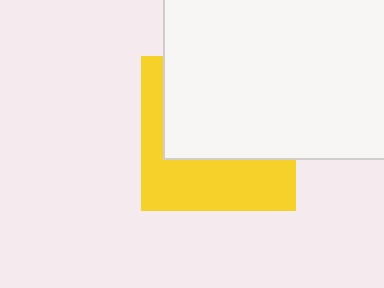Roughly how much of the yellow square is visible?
A small part of it is visible (roughly 43%).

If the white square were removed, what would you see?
You would see the complete yellow square.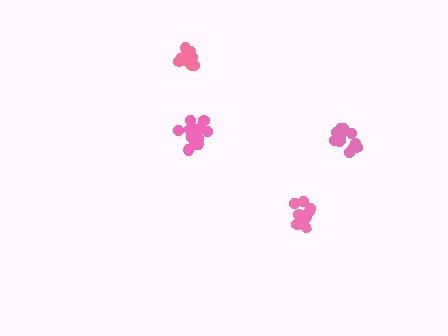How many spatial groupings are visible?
There are 4 spatial groupings.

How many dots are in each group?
Group 1: 13 dots, Group 2: 12 dots, Group 3: 12 dots, Group 4: 14 dots (51 total).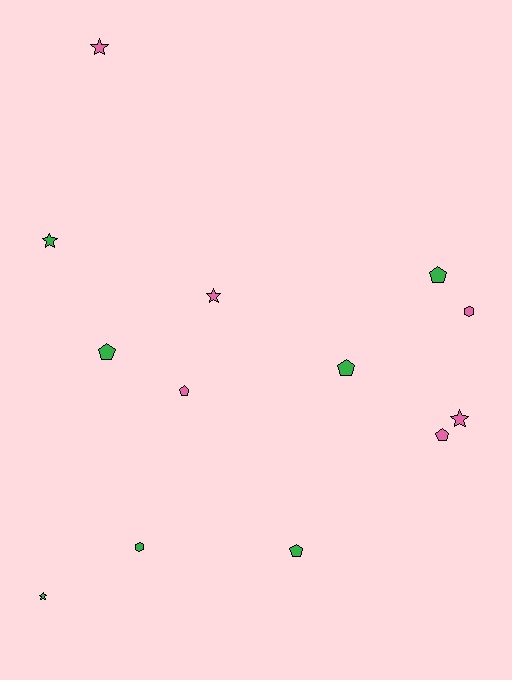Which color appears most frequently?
Green, with 7 objects.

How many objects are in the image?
There are 13 objects.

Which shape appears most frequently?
Pentagon, with 6 objects.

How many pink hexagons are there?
There is 1 pink hexagon.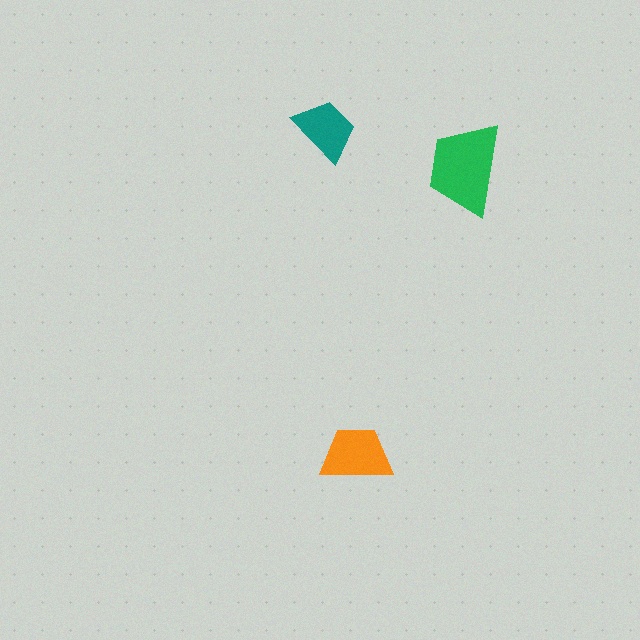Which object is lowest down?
The orange trapezoid is bottommost.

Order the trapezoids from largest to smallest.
the green one, the orange one, the teal one.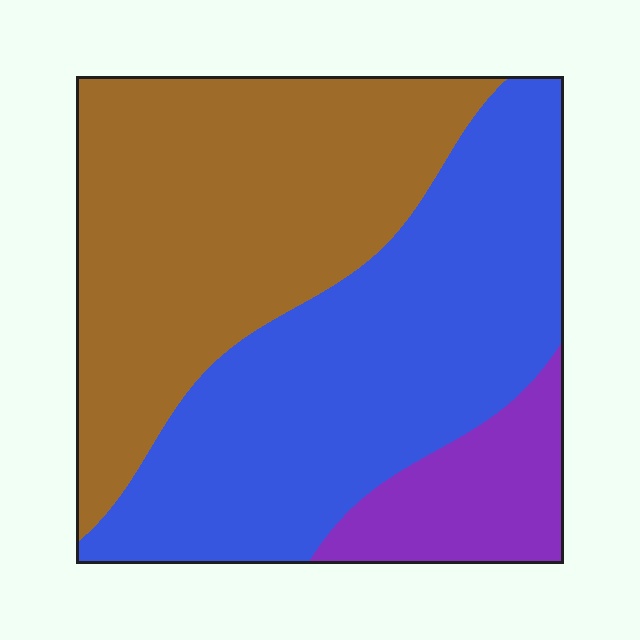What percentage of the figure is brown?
Brown takes up about two fifths (2/5) of the figure.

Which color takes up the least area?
Purple, at roughly 10%.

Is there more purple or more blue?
Blue.